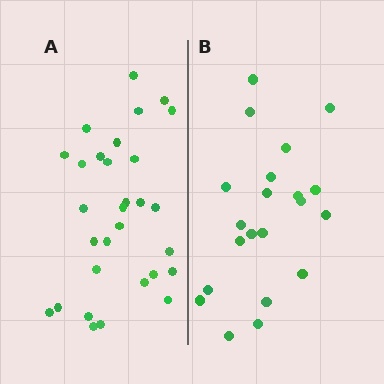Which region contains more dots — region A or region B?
Region A (the left region) has more dots.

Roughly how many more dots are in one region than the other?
Region A has roughly 8 or so more dots than region B.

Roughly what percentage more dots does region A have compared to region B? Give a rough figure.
About 45% more.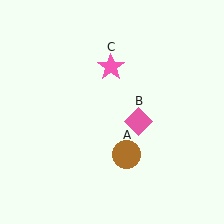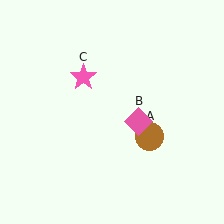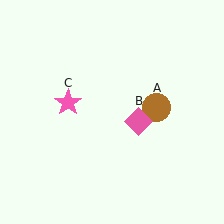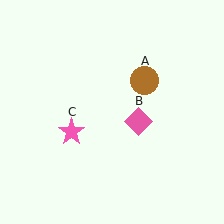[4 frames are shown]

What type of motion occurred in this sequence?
The brown circle (object A), pink star (object C) rotated counterclockwise around the center of the scene.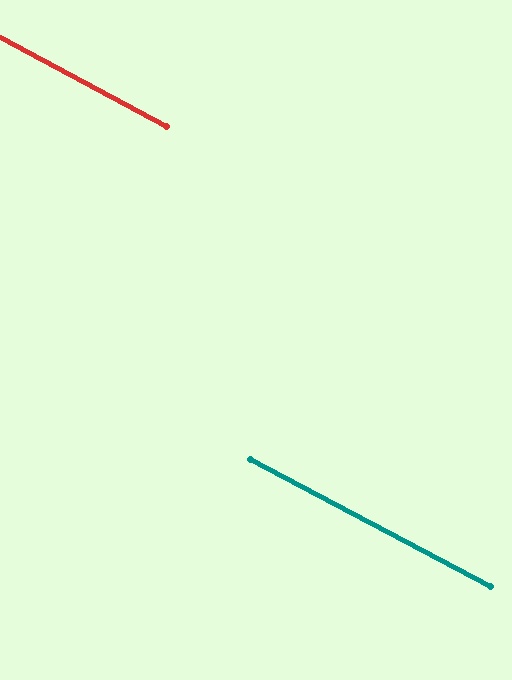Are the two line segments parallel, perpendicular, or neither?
Parallel — their directions differ by only 0.4°.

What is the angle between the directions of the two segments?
Approximately 0 degrees.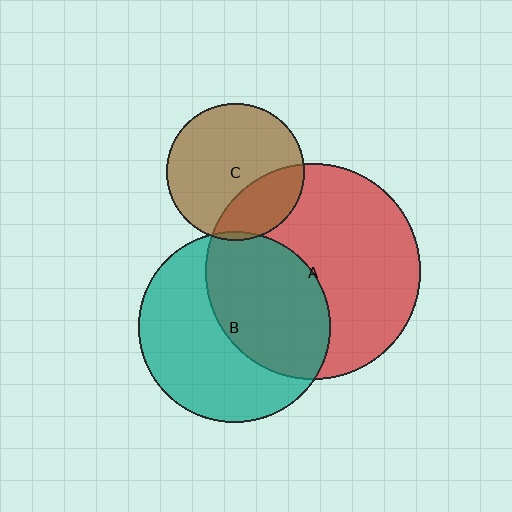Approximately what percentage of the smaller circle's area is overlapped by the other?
Approximately 30%.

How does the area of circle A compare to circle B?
Approximately 1.3 times.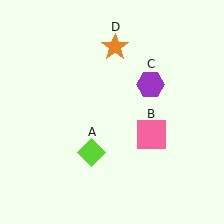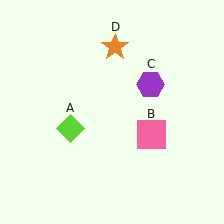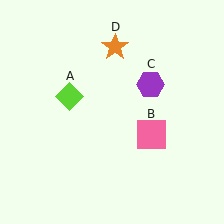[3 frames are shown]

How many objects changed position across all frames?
1 object changed position: lime diamond (object A).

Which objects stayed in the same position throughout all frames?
Pink square (object B) and purple hexagon (object C) and orange star (object D) remained stationary.